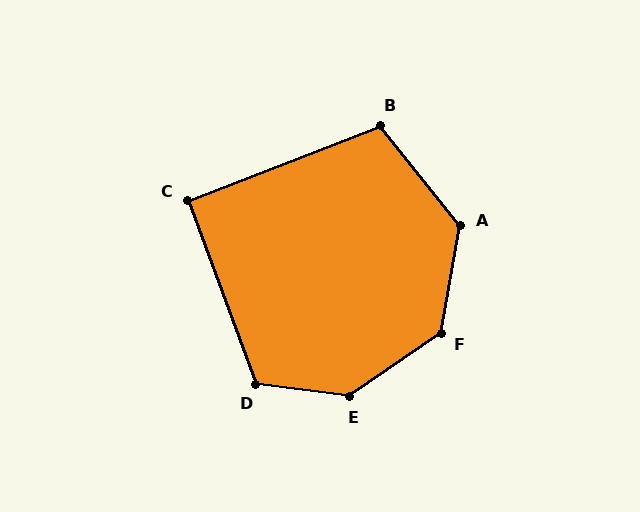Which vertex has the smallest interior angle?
C, at approximately 91 degrees.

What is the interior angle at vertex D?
Approximately 118 degrees (obtuse).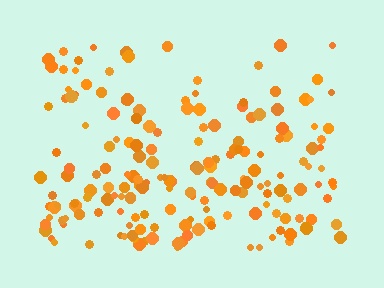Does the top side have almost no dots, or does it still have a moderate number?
Still a moderate number, just noticeably fewer than the bottom.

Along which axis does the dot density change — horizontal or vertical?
Vertical.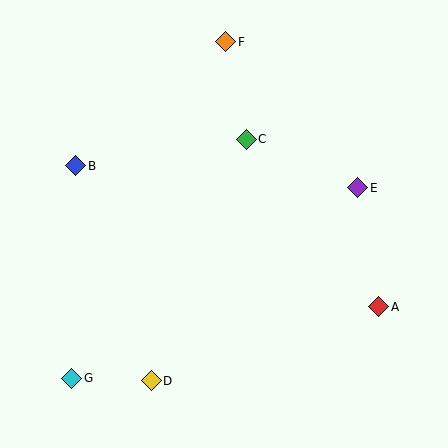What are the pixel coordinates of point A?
Point A is at (379, 307).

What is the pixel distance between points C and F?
The distance between C and F is 100 pixels.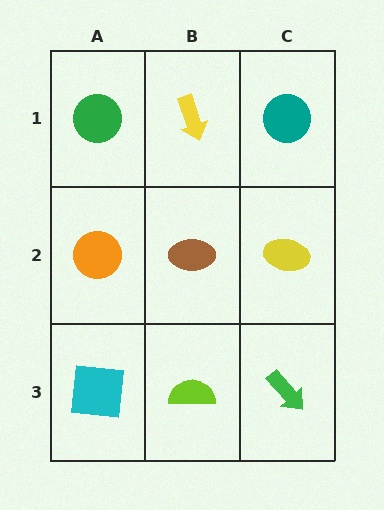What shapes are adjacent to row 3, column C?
A yellow ellipse (row 2, column C), a lime semicircle (row 3, column B).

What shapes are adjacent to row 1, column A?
An orange circle (row 2, column A), a yellow arrow (row 1, column B).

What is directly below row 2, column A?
A cyan square.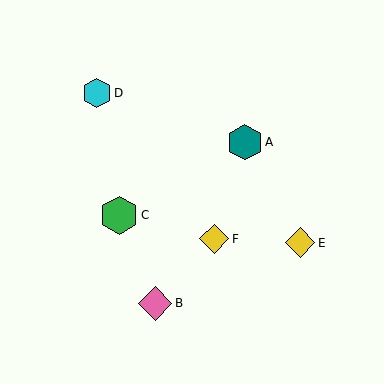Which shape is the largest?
The green hexagon (labeled C) is the largest.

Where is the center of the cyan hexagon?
The center of the cyan hexagon is at (97, 93).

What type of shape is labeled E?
Shape E is a yellow diamond.